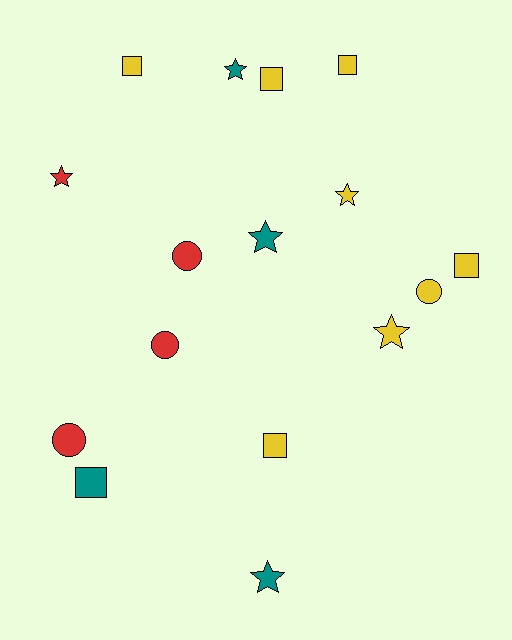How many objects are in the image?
There are 16 objects.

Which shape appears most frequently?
Square, with 6 objects.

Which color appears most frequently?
Yellow, with 8 objects.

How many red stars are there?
There is 1 red star.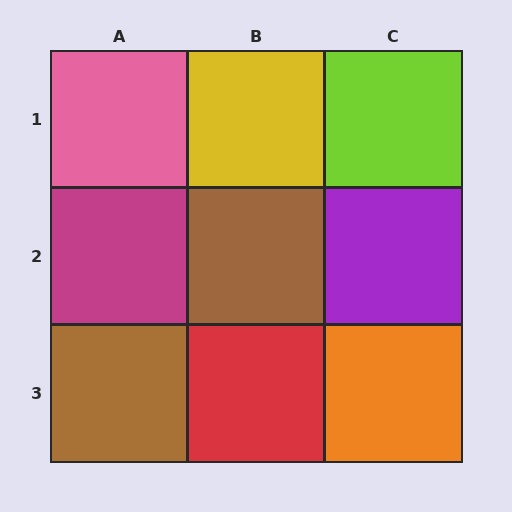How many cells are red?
1 cell is red.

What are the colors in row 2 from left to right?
Magenta, brown, purple.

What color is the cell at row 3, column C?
Orange.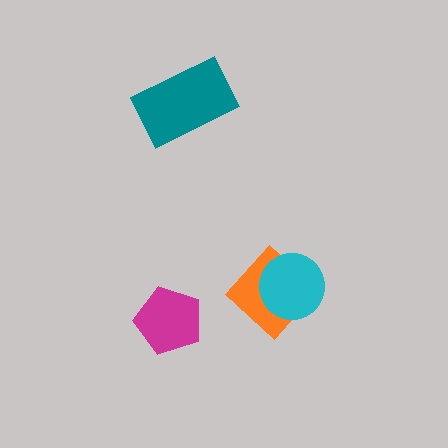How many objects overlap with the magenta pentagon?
0 objects overlap with the magenta pentagon.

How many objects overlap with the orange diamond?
1 object overlaps with the orange diamond.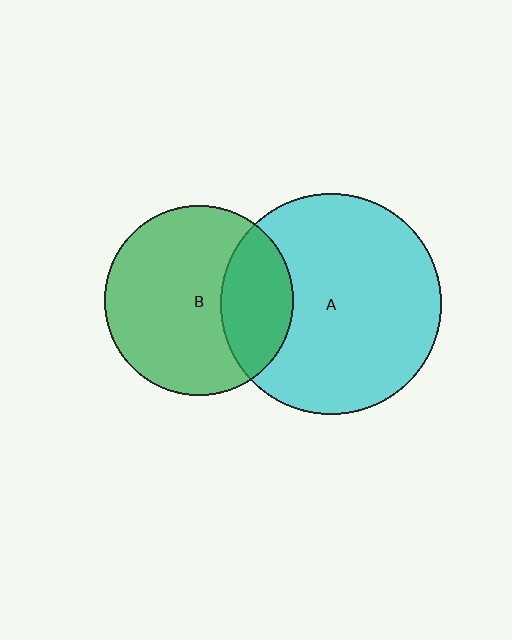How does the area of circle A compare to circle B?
Approximately 1.4 times.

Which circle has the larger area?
Circle A (cyan).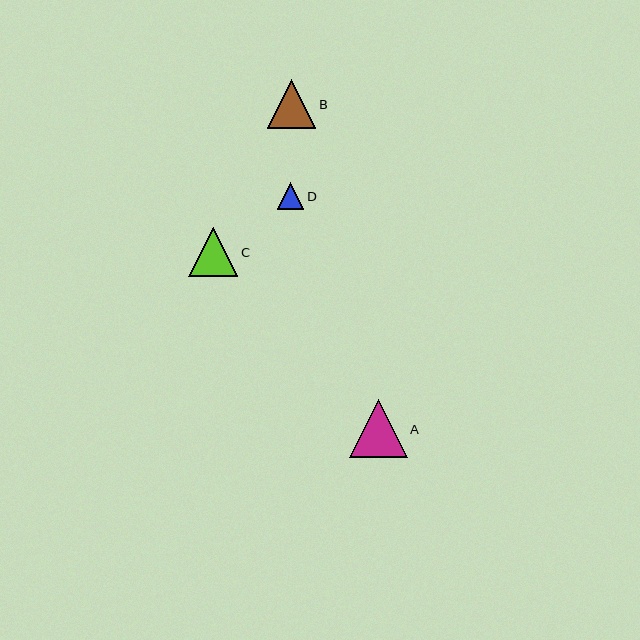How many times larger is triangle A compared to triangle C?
Triangle A is approximately 1.2 times the size of triangle C.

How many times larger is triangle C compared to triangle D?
Triangle C is approximately 1.8 times the size of triangle D.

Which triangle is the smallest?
Triangle D is the smallest with a size of approximately 27 pixels.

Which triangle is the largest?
Triangle A is the largest with a size of approximately 58 pixels.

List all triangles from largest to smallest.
From largest to smallest: A, C, B, D.